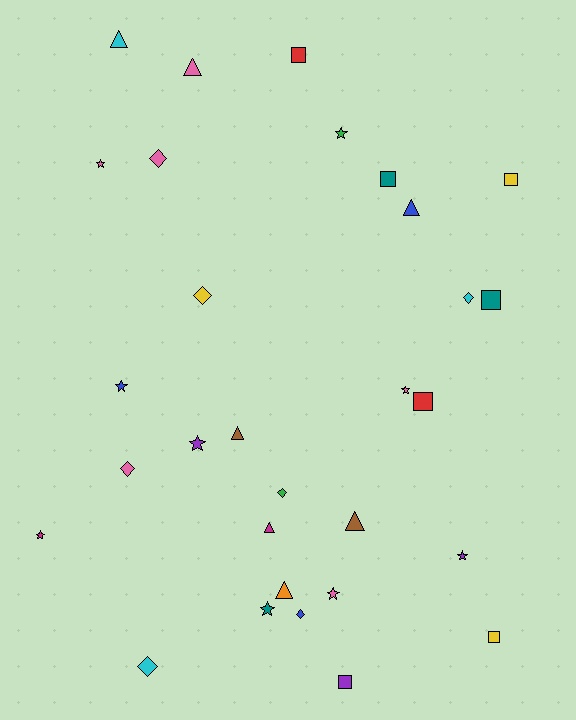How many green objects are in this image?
There are 2 green objects.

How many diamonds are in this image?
There are 7 diamonds.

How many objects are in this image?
There are 30 objects.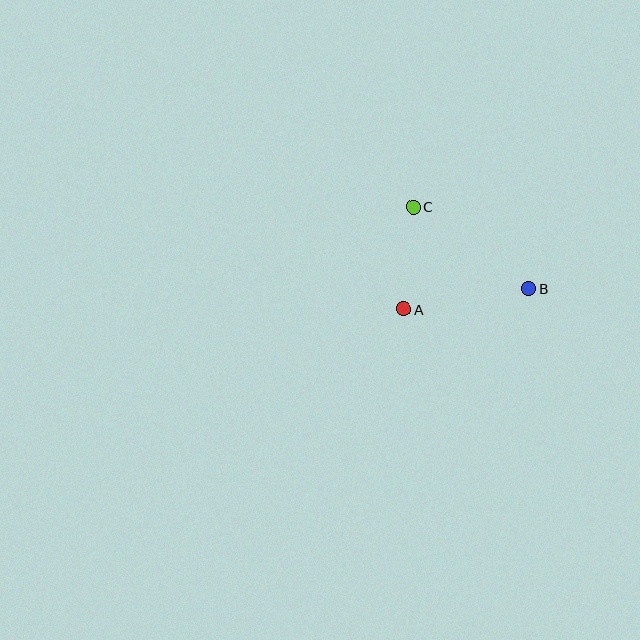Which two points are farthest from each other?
Points B and C are farthest from each other.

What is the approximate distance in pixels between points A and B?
The distance between A and B is approximately 127 pixels.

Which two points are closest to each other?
Points A and C are closest to each other.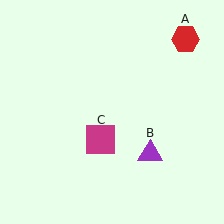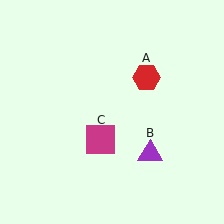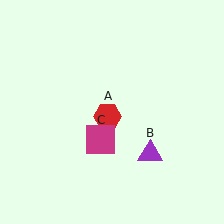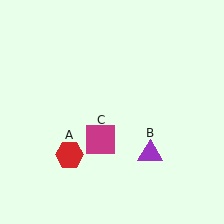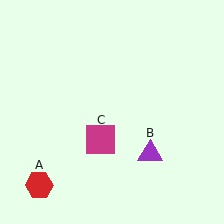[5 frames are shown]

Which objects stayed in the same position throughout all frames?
Purple triangle (object B) and magenta square (object C) remained stationary.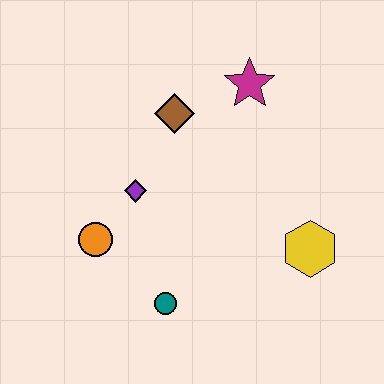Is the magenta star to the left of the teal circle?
No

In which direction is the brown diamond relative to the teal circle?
The brown diamond is above the teal circle.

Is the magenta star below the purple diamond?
No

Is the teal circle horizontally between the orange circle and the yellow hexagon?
Yes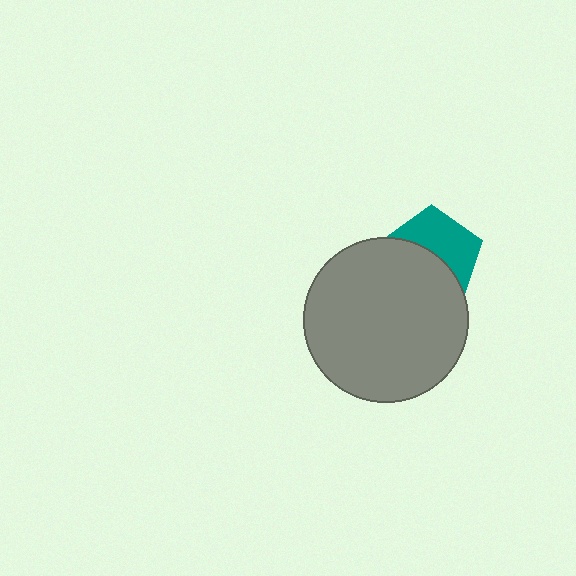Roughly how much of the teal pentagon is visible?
About half of it is visible (roughly 48%).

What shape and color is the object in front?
The object in front is a gray circle.